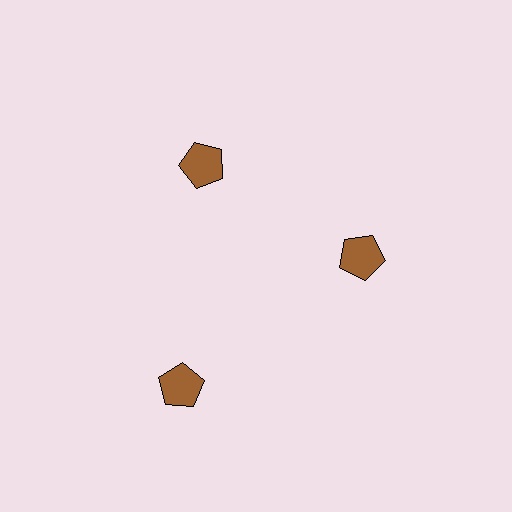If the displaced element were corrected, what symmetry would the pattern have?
It would have 3-fold rotational symmetry — the pattern would map onto itself every 120 degrees.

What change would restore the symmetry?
The symmetry would be restored by moving it inward, back onto the ring so that all 3 pentagons sit at equal angles and equal distance from the center.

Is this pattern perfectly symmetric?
No. The 3 brown pentagons are arranged in a ring, but one element near the 7 o'clock position is pushed outward from the center, breaking the 3-fold rotational symmetry.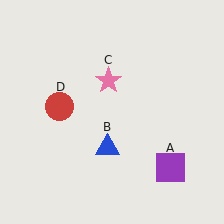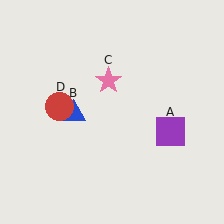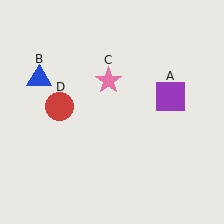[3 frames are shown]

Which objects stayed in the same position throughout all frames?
Pink star (object C) and red circle (object D) remained stationary.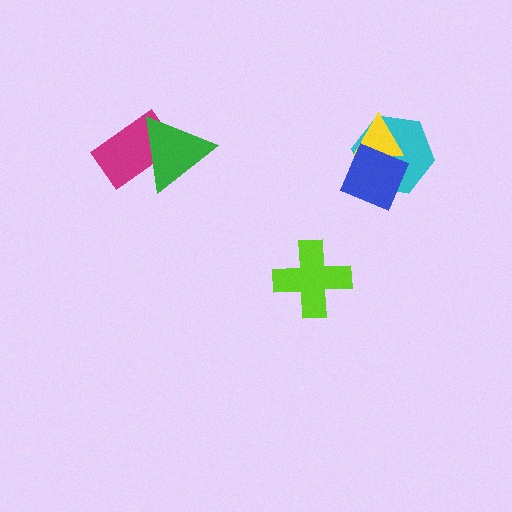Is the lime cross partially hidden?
No, no other shape covers it.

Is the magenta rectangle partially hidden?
Yes, it is partially covered by another shape.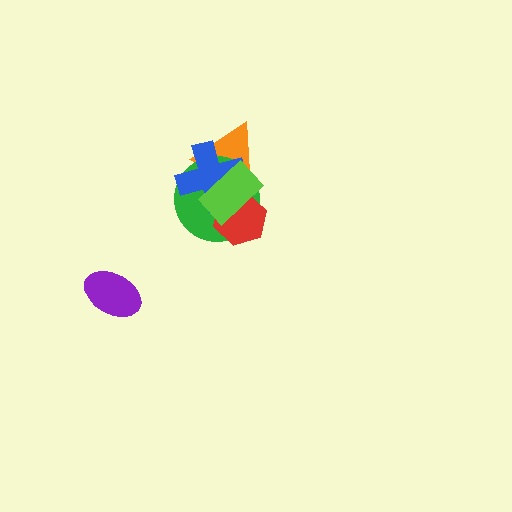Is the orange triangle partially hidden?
Yes, it is partially covered by another shape.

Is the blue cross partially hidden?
Yes, it is partially covered by another shape.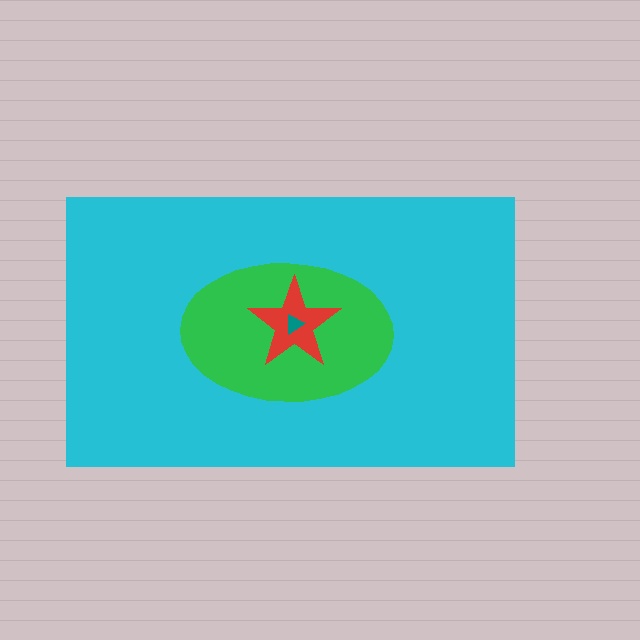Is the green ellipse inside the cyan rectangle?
Yes.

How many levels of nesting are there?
4.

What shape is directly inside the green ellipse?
The red star.